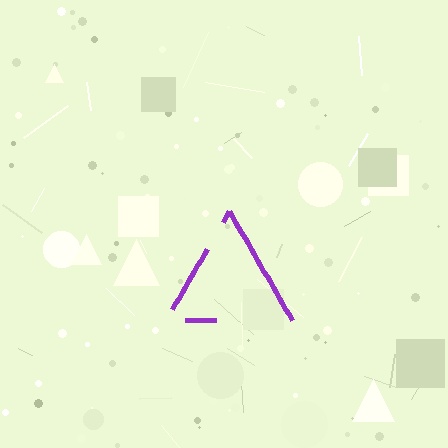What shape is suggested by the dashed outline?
The dashed outline suggests a triangle.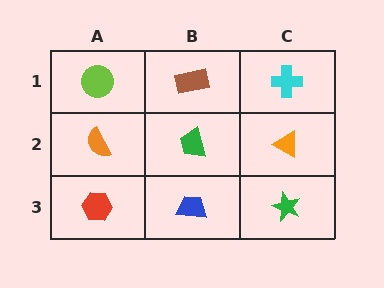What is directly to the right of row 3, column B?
A green star.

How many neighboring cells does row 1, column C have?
2.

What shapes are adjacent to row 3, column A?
An orange semicircle (row 2, column A), a blue trapezoid (row 3, column B).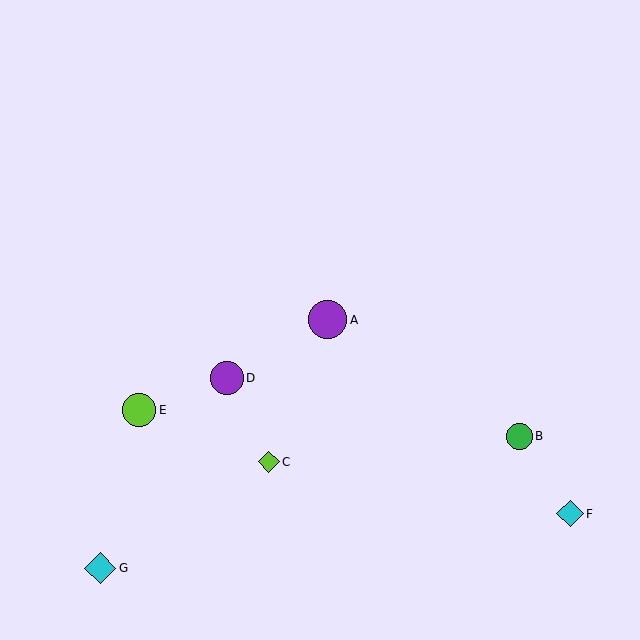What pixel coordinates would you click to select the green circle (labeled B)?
Click at (519, 436) to select the green circle B.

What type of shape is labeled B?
Shape B is a green circle.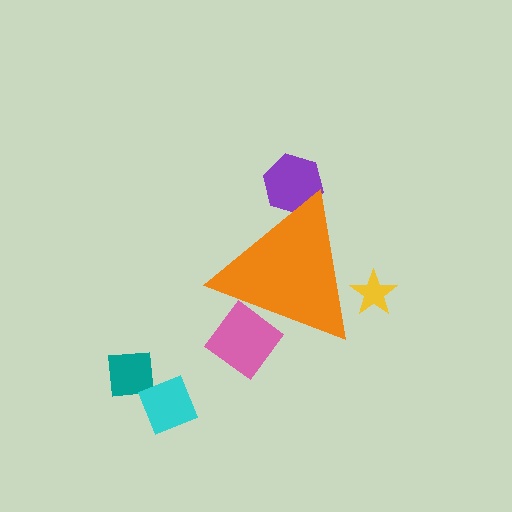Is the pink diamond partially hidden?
Yes, the pink diamond is partially hidden behind the orange triangle.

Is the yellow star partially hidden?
Yes, the yellow star is partially hidden behind the orange triangle.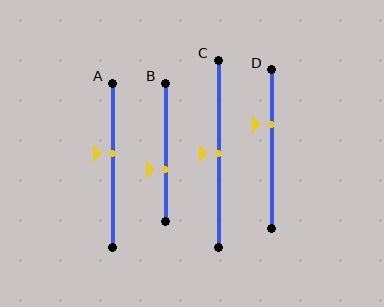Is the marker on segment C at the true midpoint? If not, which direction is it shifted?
Yes, the marker on segment C is at the true midpoint.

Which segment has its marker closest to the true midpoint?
Segment C has its marker closest to the true midpoint.